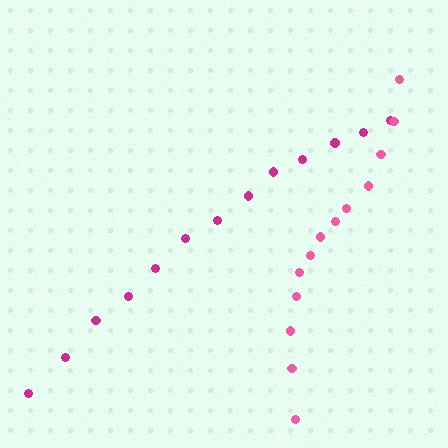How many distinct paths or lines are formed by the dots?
There are 2 distinct paths.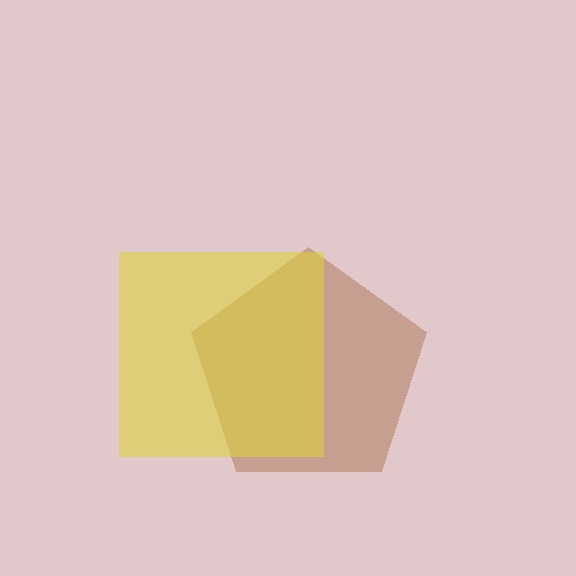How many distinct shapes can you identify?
There are 2 distinct shapes: a brown pentagon, a yellow square.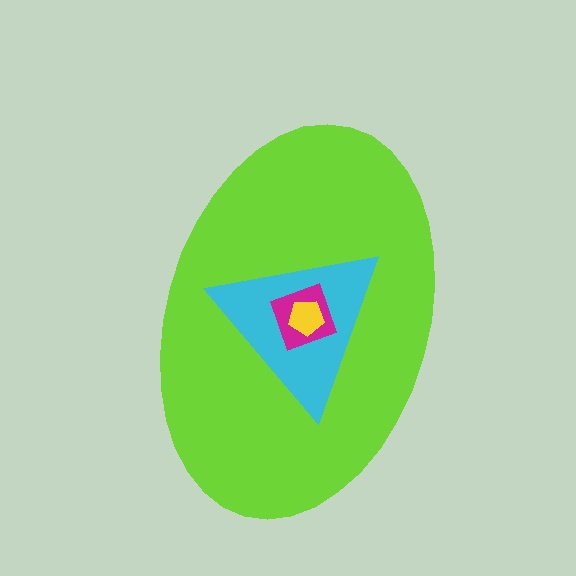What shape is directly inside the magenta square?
The yellow pentagon.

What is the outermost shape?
The lime ellipse.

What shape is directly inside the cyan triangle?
The magenta square.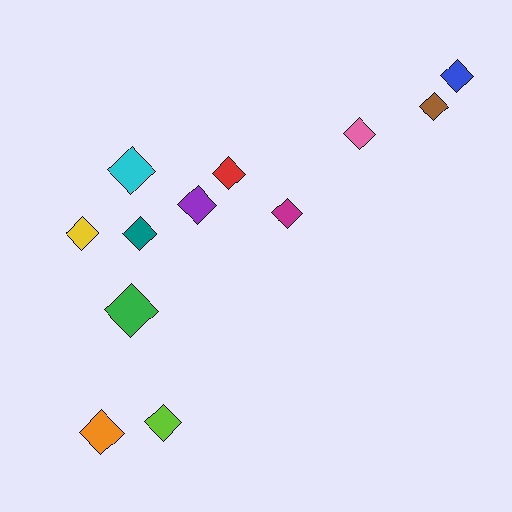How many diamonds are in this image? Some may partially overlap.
There are 12 diamonds.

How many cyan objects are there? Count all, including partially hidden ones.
There is 1 cyan object.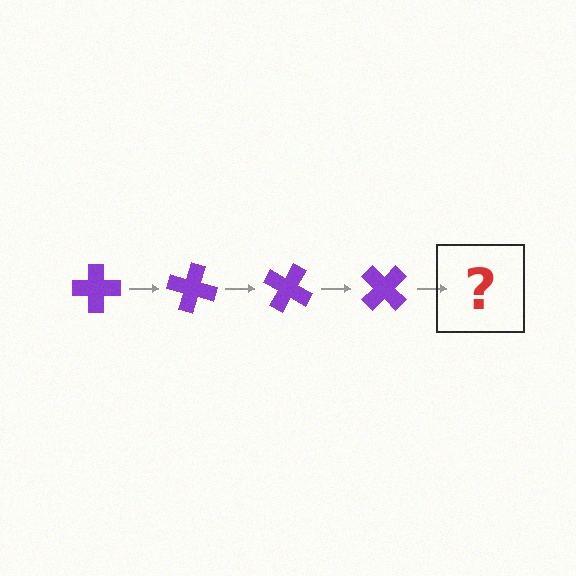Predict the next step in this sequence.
The next step is a purple cross rotated 60 degrees.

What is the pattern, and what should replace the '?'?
The pattern is that the cross rotates 15 degrees each step. The '?' should be a purple cross rotated 60 degrees.